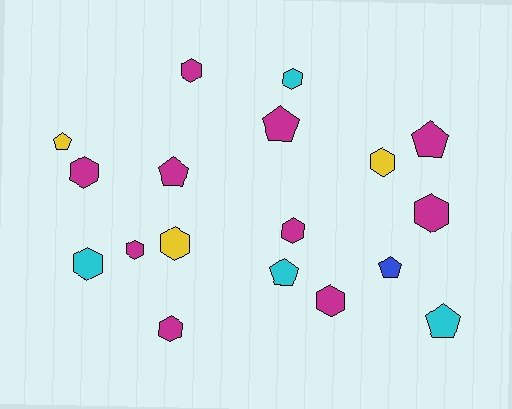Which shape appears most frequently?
Hexagon, with 11 objects.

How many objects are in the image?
There are 18 objects.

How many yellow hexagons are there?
There are 2 yellow hexagons.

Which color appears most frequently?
Magenta, with 10 objects.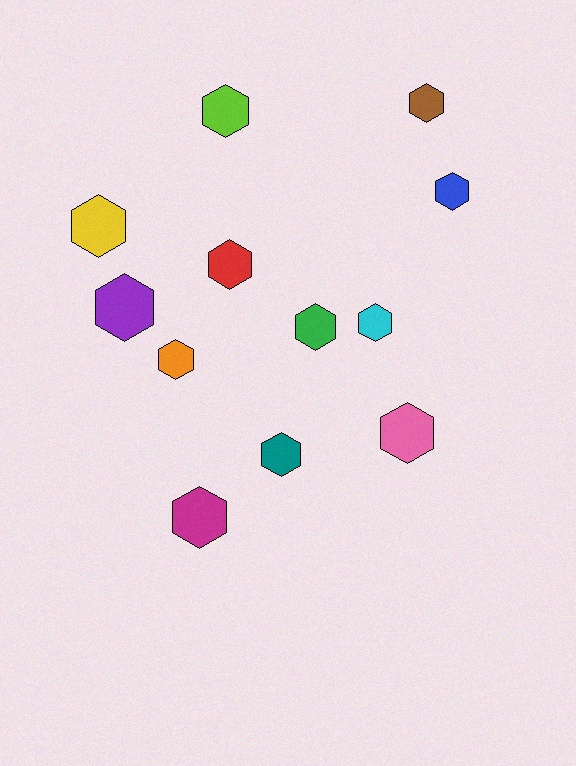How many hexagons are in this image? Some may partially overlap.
There are 12 hexagons.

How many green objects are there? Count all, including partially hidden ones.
There is 1 green object.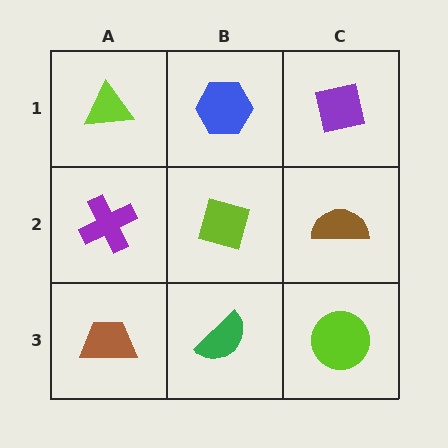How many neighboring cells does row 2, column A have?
3.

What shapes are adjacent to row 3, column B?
A lime diamond (row 2, column B), a brown trapezoid (row 3, column A), a lime circle (row 3, column C).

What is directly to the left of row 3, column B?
A brown trapezoid.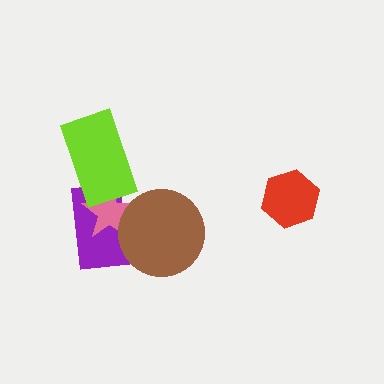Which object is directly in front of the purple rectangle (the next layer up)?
The pink star is directly in front of the purple rectangle.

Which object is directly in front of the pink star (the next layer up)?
The brown circle is directly in front of the pink star.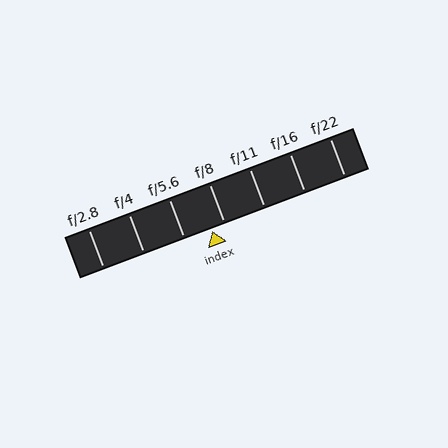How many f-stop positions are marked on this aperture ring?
There are 7 f-stop positions marked.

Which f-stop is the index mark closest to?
The index mark is closest to f/8.